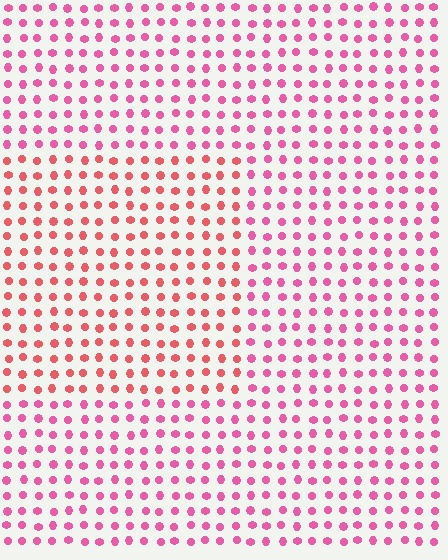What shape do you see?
I see a rectangle.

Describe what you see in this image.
The image is filled with small pink elements in a uniform arrangement. A rectangle-shaped region is visible where the elements are tinted to a slightly different hue, forming a subtle color boundary.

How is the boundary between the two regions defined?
The boundary is defined purely by a slight shift in hue (about 28 degrees). Spacing, size, and orientation are identical on both sides.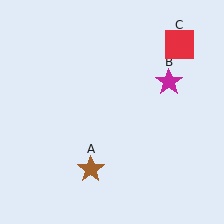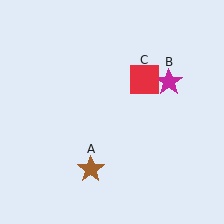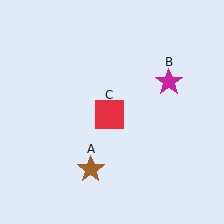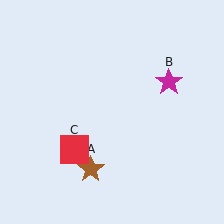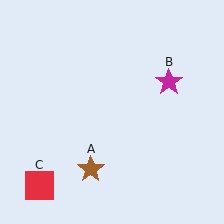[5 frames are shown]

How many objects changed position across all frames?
1 object changed position: red square (object C).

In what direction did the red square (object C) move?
The red square (object C) moved down and to the left.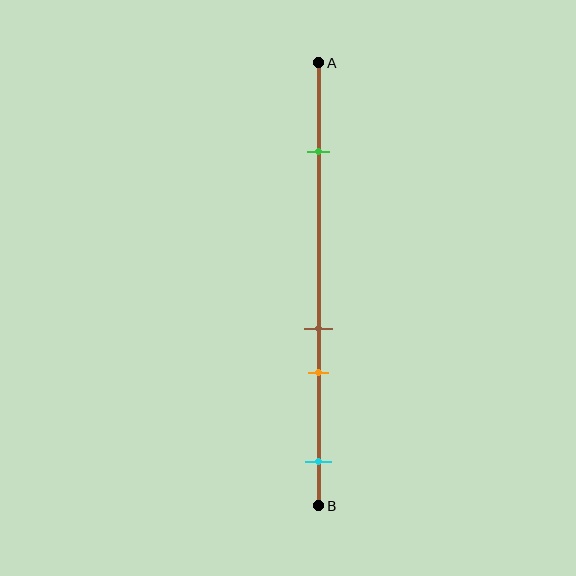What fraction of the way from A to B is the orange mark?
The orange mark is approximately 70% (0.7) of the way from A to B.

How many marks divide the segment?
There are 4 marks dividing the segment.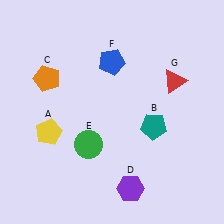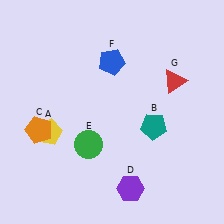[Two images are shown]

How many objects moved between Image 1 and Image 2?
1 object moved between the two images.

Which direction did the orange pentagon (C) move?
The orange pentagon (C) moved down.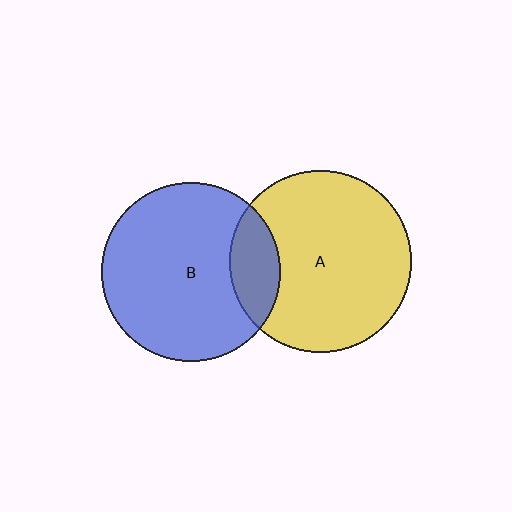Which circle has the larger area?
Circle A (yellow).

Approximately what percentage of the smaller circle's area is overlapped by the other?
Approximately 15%.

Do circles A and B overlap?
Yes.